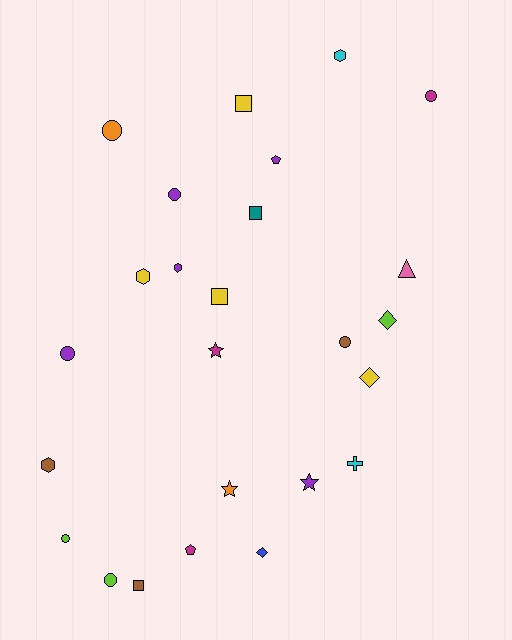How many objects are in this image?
There are 25 objects.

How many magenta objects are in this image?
There are 3 magenta objects.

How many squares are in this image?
There are 4 squares.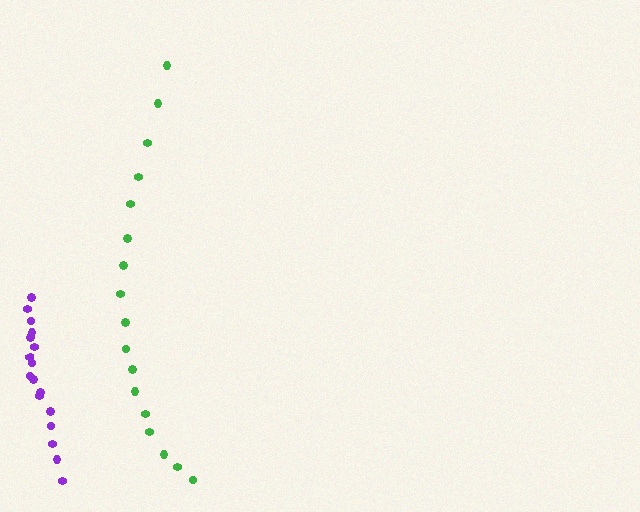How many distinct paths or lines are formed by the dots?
There are 2 distinct paths.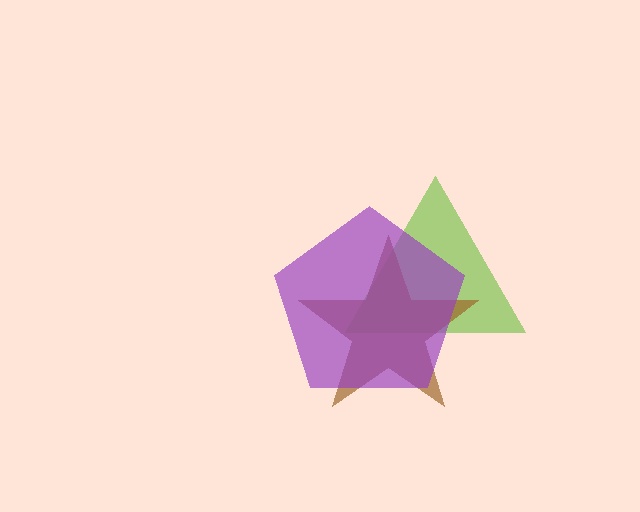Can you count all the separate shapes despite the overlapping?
Yes, there are 3 separate shapes.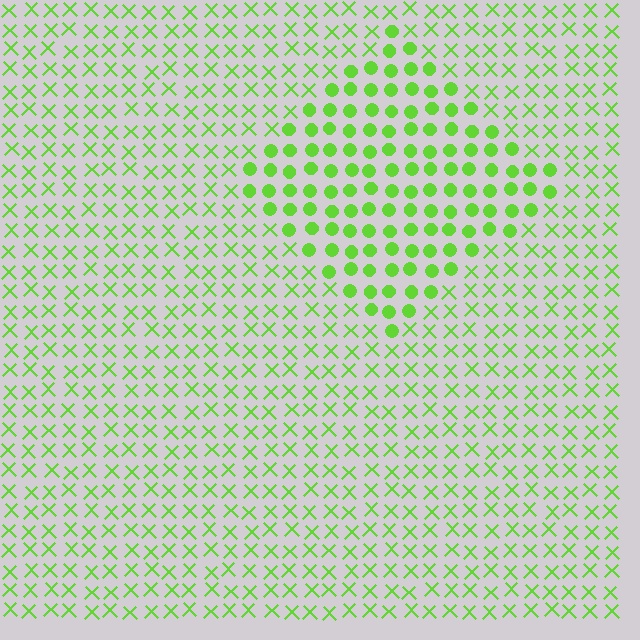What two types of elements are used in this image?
The image uses circles inside the diamond region and X marks outside it.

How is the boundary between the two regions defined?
The boundary is defined by a change in element shape: circles inside vs. X marks outside. All elements share the same color and spacing.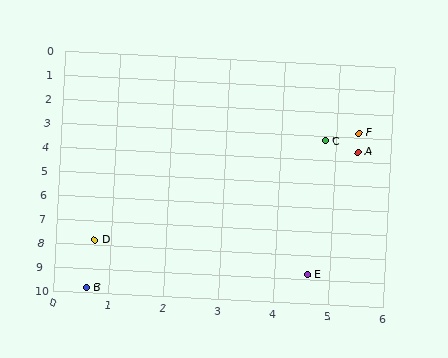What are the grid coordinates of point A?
Point A is at approximately (5.4, 3.6).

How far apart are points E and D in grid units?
Points E and D are about 4.0 grid units apart.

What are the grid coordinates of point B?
Point B is at approximately (0.6, 9.8).